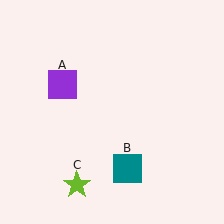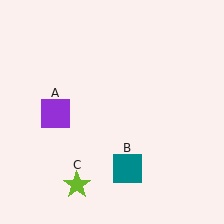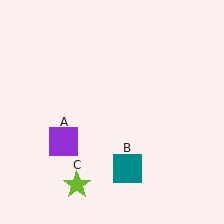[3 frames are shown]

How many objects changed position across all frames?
1 object changed position: purple square (object A).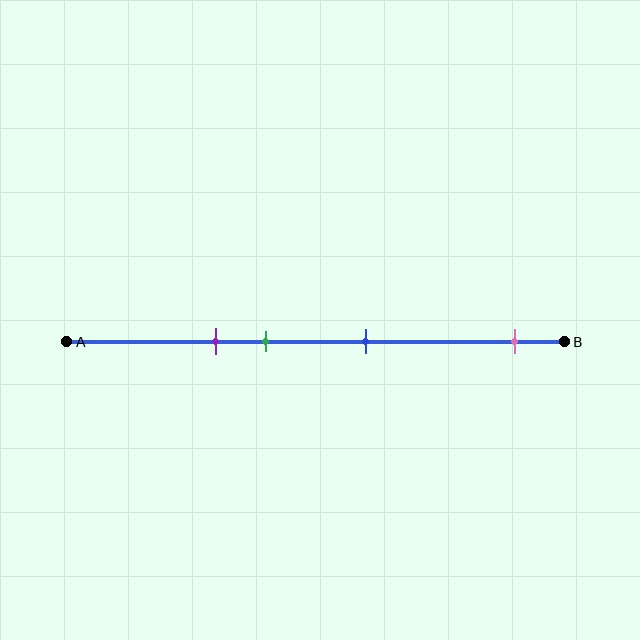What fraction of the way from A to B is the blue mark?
The blue mark is approximately 60% (0.6) of the way from A to B.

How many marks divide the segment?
There are 4 marks dividing the segment.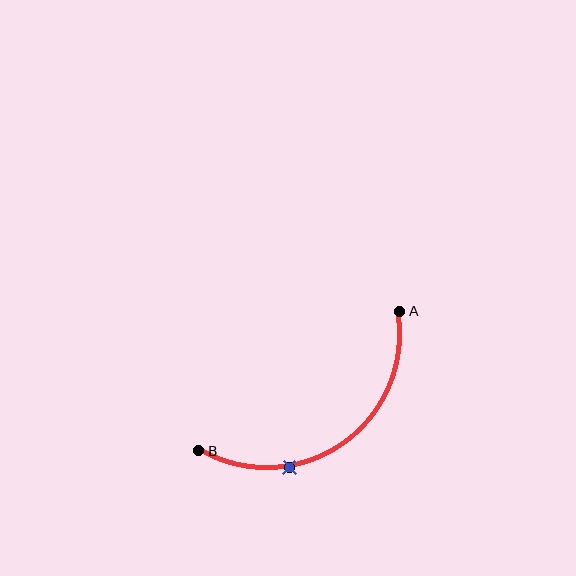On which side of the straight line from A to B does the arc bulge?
The arc bulges below and to the right of the straight line connecting A and B.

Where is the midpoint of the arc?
The arc midpoint is the point on the curve farthest from the straight line joining A and B. It sits below and to the right of that line.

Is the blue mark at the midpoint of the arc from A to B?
No. The blue mark lies on the arc but is closer to endpoint B. The arc midpoint would be at the point on the curve equidistant along the arc from both A and B.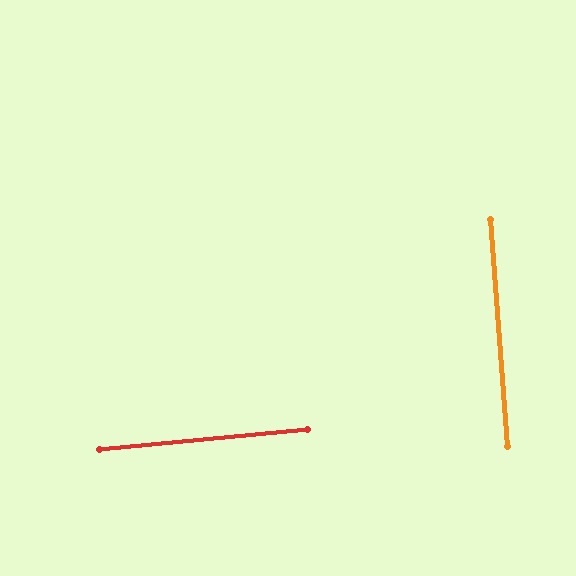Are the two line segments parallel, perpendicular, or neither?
Perpendicular — they meet at approximately 89°.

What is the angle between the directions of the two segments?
Approximately 89 degrees.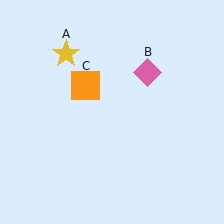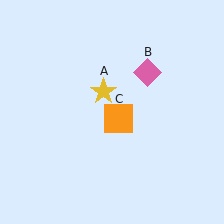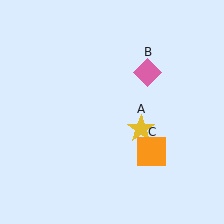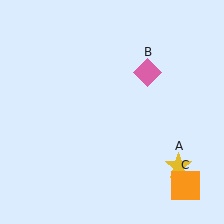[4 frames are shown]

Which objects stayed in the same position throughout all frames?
Pink diamond (object B) remained stationary.